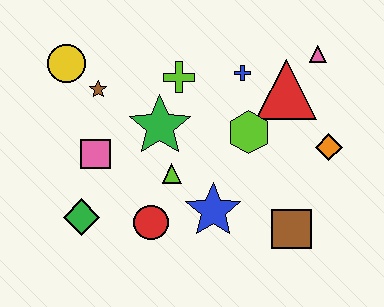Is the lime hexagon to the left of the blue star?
No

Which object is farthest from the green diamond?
The pink triangle is farthest from the green diamond.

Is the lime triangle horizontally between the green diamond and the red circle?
No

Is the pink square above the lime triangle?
Yes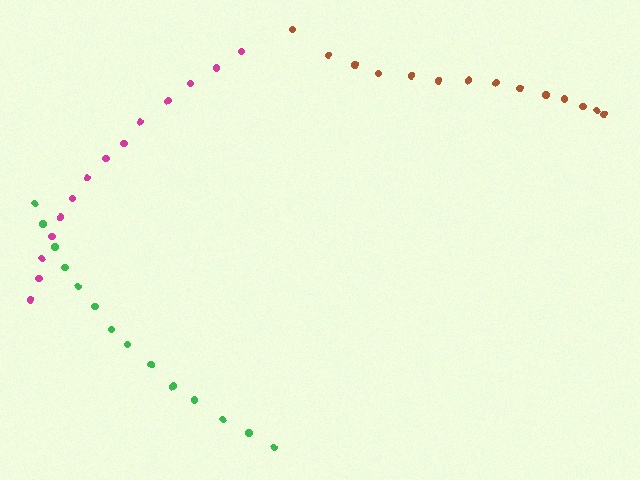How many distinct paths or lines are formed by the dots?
There are 3 distinct paths.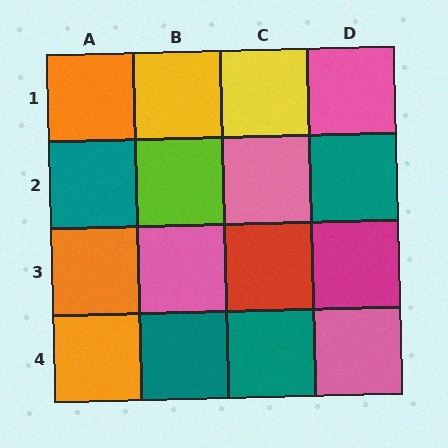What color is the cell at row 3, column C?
Red.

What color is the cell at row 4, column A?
Orange.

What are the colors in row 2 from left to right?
Teal, lime, pink, teal.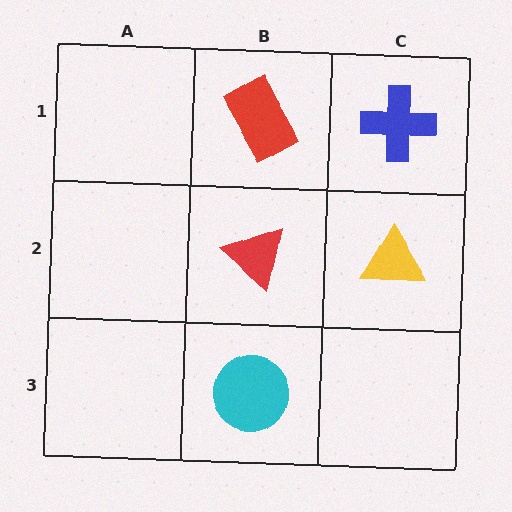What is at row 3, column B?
A cyan circle.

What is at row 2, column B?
A red triangle.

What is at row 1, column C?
A blue cross.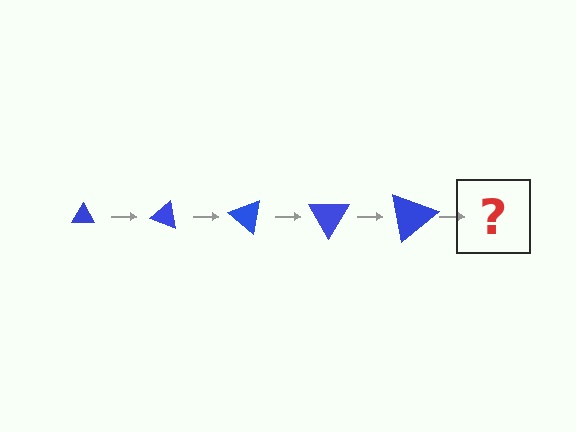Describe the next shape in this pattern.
It should be a triangle, larger than the previous one and rotated 100 degrees from the start.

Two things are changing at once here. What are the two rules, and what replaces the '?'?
The two rules are that the triangle grows larger each step and it rotates 20 degrees each step. The '?' should be a triangle, larger than the previous one and rotated 100 degrees from the start.